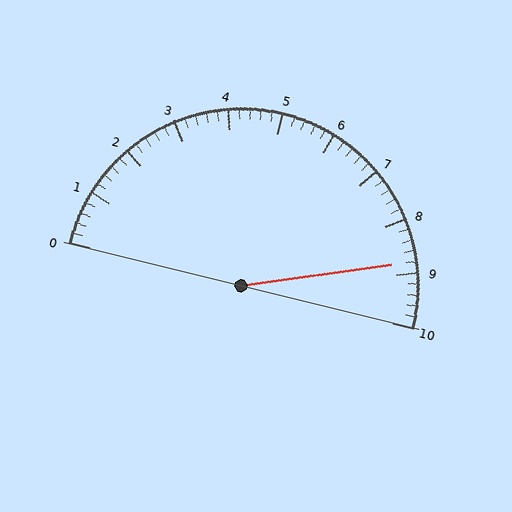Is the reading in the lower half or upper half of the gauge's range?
The reading is in the upper half of the range (0 to 10).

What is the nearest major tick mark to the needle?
The nearest major tick mark is 9.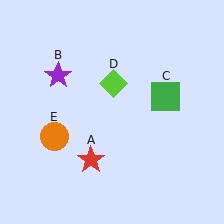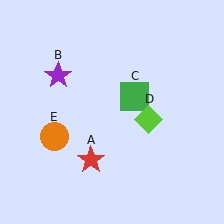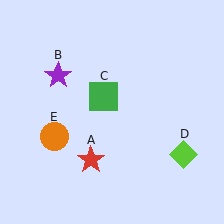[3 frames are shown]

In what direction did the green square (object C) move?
The green square (object C) moved left.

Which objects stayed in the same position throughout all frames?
Red star (object A) and purple star (object B) and orange circle (object E) remained stationary.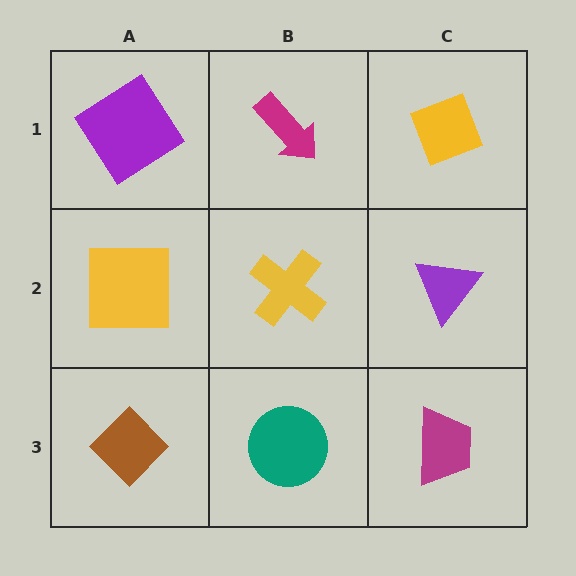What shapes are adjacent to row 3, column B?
A yellow cross (row 2, column B), a brown diamond (row 3, column A), a magenta trapezoid (row 3, column C).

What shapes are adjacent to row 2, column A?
A purple diamond (row 1, column A), a brown diamond (row 3, column A), a yellow cross (row 2, column B).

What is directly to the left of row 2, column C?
A yellow cross.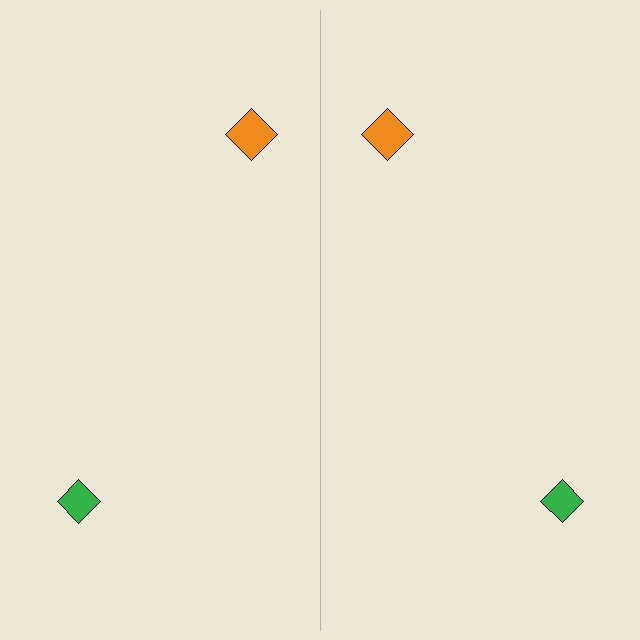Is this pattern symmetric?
Yes, this pattern has bilateral (reflection) symmetry.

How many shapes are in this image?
There are 4 shapes in this image.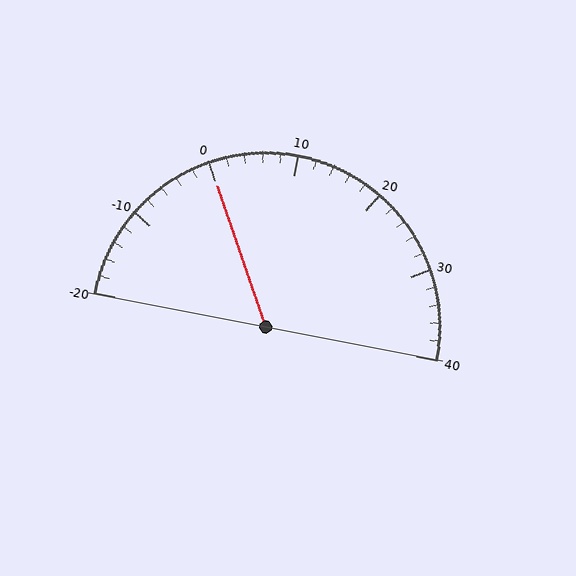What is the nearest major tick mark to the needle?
The nearest major tick mark is 0.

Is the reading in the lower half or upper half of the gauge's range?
The reading is in the lower half of the range (-20 to 40).